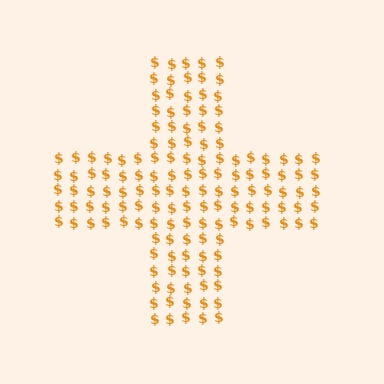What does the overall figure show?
The overall figure shows a cross.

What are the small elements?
The small elements are dollar signs.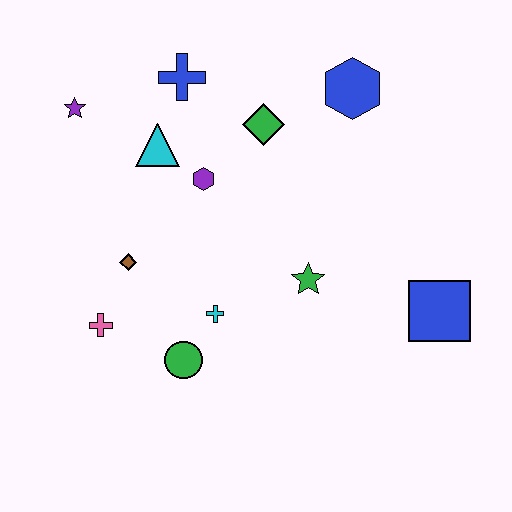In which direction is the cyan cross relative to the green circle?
The cyan cross is above the green circle.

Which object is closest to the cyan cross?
The green circle is closest to the cyan cross.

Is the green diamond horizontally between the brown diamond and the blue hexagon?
Yes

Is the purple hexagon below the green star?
No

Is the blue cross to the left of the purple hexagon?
Yes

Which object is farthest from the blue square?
The purple star is farthest from the blue square.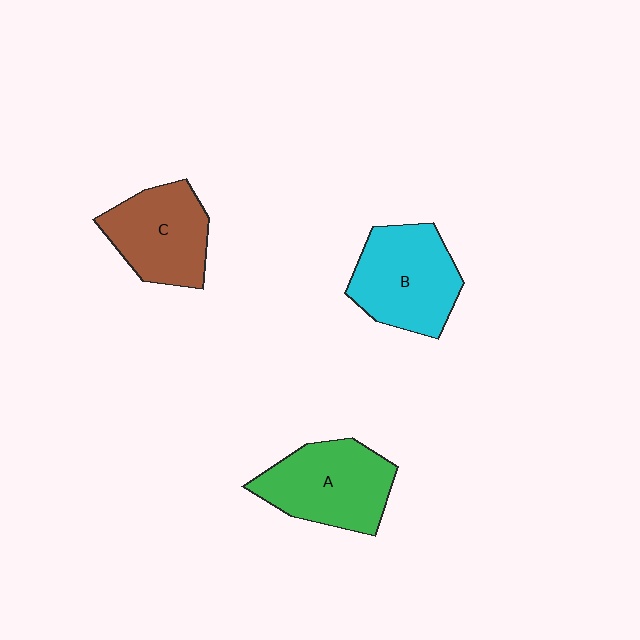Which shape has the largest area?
Shape B (cyan).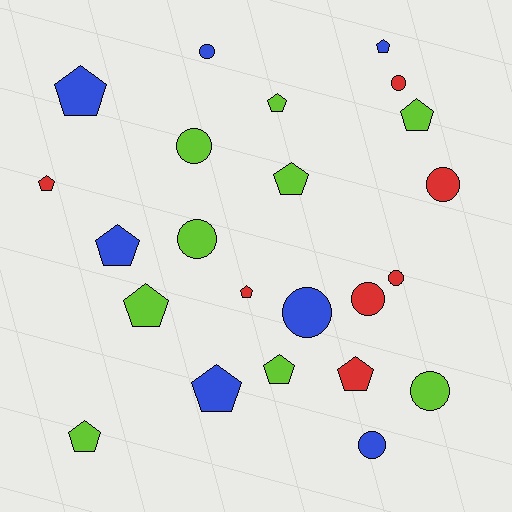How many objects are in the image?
There are 23 objects.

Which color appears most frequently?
Lime, with 9 objects.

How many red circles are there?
There are 4 red circles.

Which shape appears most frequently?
Pentagon, with 13 objects.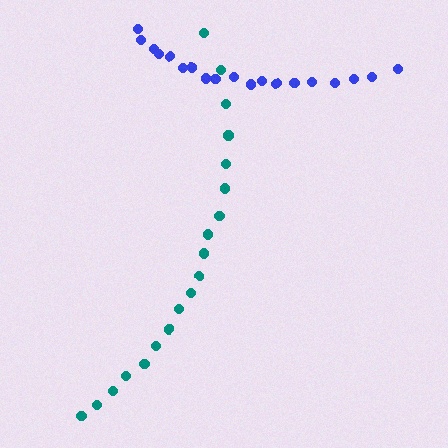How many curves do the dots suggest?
There are 2 distinct paths.